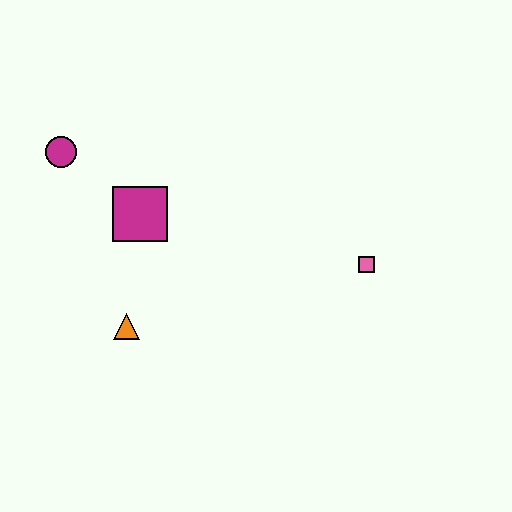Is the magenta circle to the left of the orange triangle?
Yes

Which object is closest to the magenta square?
The magenta circle is closest to the magenta square.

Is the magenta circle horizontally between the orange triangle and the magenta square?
No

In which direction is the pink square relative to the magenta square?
The pink square is to the right of the magenta square.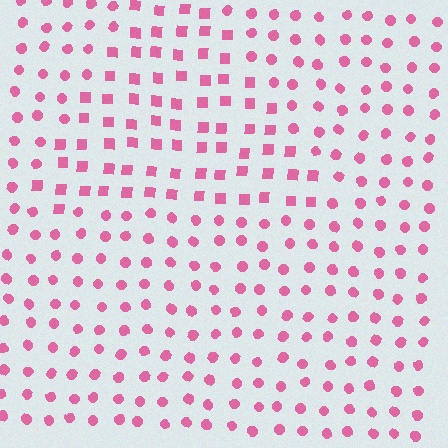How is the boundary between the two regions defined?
The boundary is defined by a change in element shape: squares inside vs. circles outside. All elements share the same color and spacing.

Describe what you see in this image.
The image is filled with small pink elements arranged in a uniform grid. A triangle-shaped region contains squares, while the surrounding area contains circles. The boundary is defined purely by the change in element shape.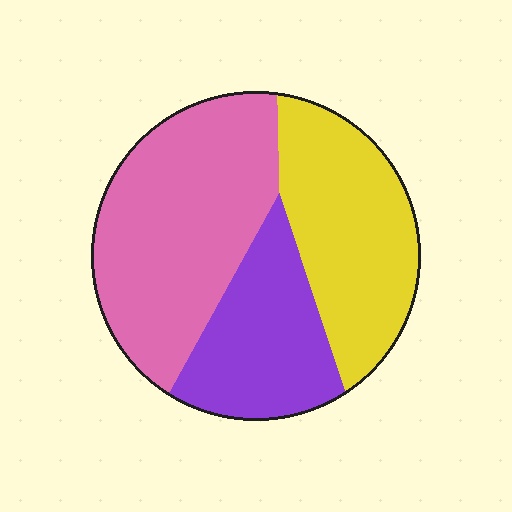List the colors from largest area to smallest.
From largest to smallest: pink, yellow, purple.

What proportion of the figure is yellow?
Yellow takes up about one third (1/3) of the figure.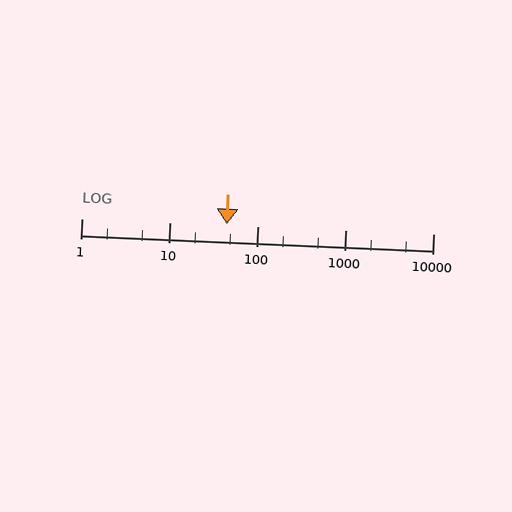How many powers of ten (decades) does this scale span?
The scale spans 4 decades, from 1 to 10000.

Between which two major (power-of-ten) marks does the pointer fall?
The pointer is between 10 and 100.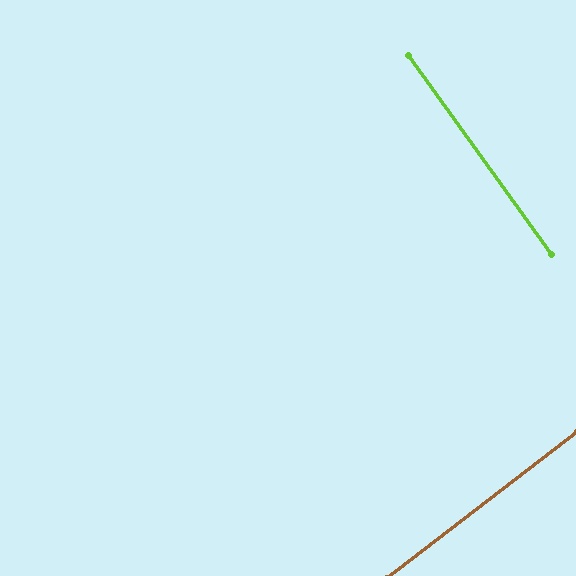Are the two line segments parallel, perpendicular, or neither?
Perpendicular — they meet at approximately 88°.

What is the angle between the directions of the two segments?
Approximately 88 degrees.